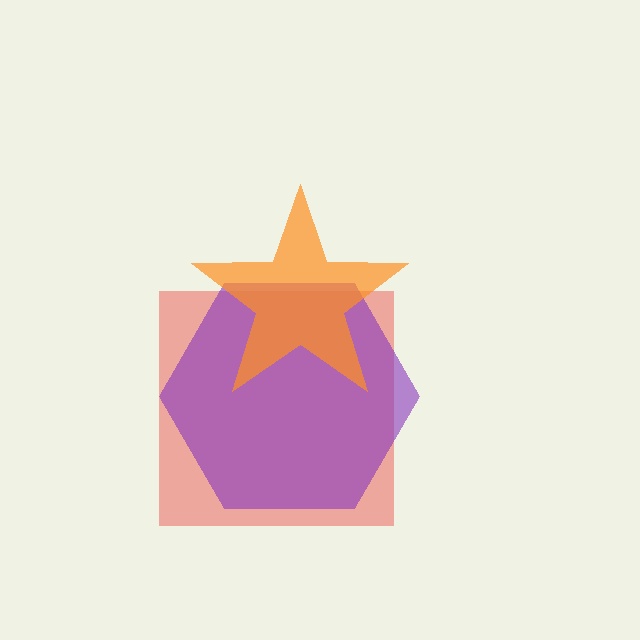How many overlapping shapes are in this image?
There are 3 overlapping shapes in the image.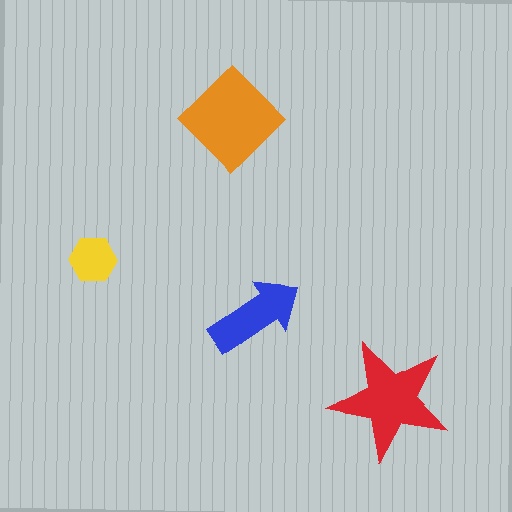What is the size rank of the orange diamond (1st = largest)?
1st.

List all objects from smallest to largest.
The yellow hexagon, the blue arrow, the red star, the orange diamond.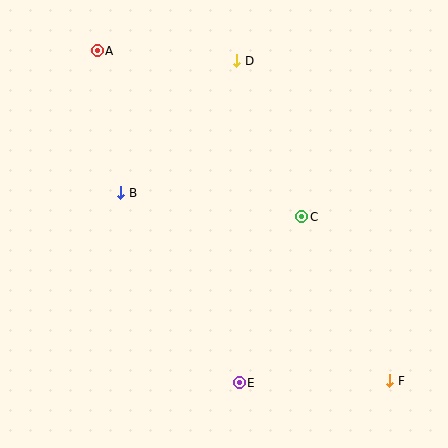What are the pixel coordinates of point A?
Point A is at (97, 51).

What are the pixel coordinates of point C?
Point C is at (302, 217).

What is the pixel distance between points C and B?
The distance between C and B is 183 pixels.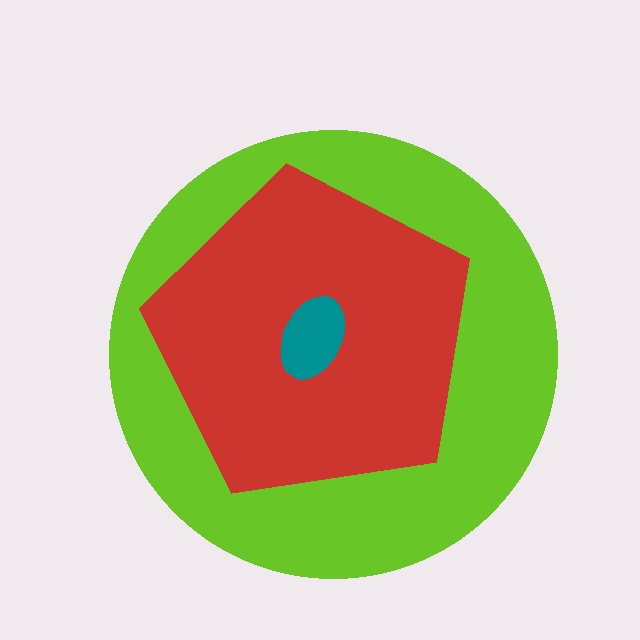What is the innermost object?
The teal ellipse.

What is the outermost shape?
The lime circle.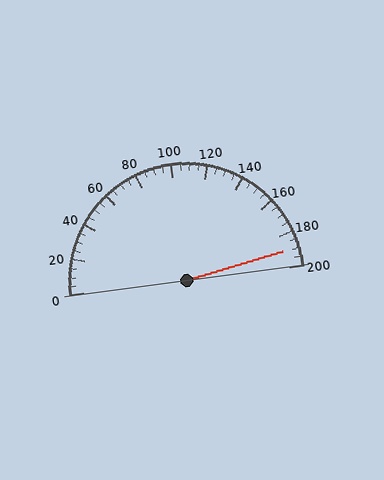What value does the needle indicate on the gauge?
The needle indicates approximately 190.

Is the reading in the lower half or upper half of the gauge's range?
The reading is in the upper half of the range (0 to 200).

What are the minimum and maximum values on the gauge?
The gauge ranges from 0 to 200.